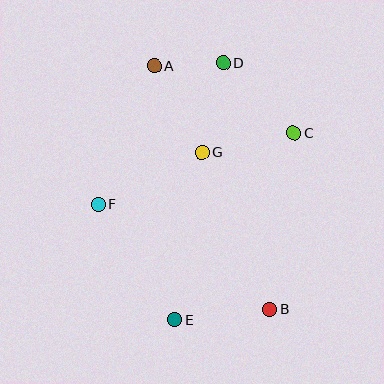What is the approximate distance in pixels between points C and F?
The distance between C and F is approximately 208 pixels.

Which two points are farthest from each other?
Points A and B are farthest from each other.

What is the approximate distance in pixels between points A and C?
The distance between A and C is approximately 155 pixels.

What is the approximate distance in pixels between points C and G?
The distance between C and G is approximately 94 pixels.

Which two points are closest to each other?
Points A and D are closest to each other.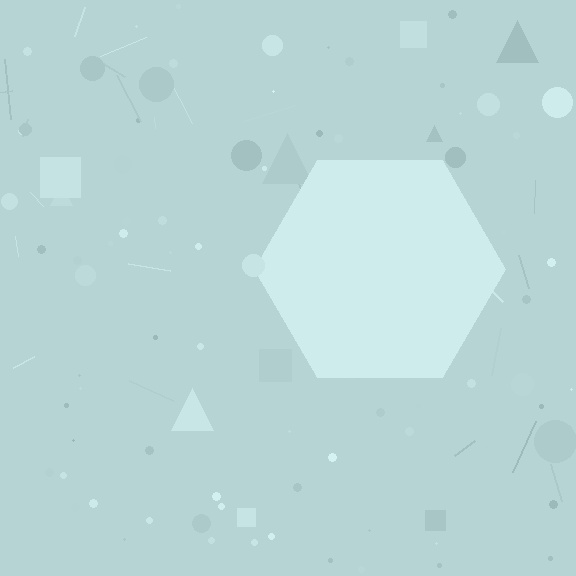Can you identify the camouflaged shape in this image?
The camouflaged shape is a hexagon.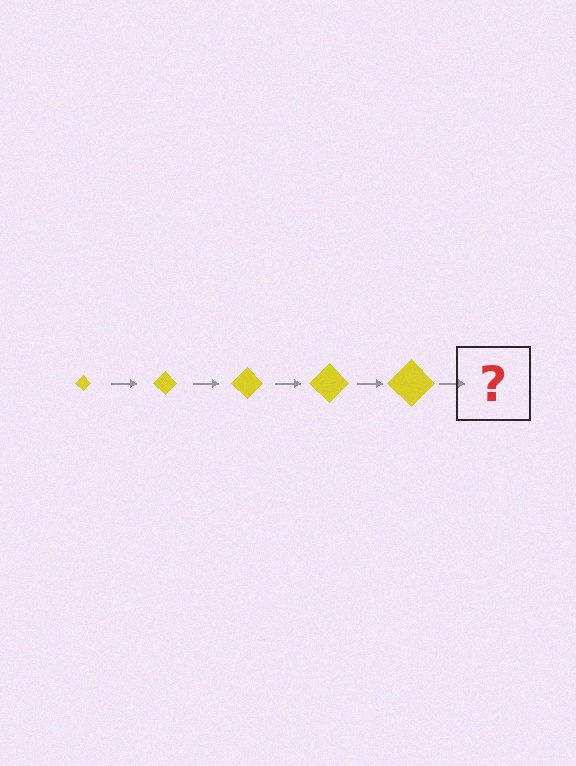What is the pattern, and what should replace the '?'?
The pattern is that the diamond gets progressively larger each step. The '?' should be a yellow diamond, larger than the previous one.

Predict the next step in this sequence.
The next step is a yellow diamond, larger than the previous one.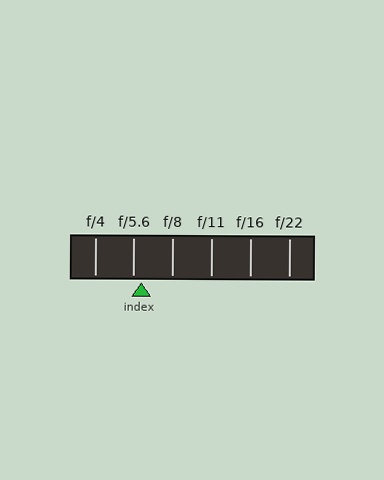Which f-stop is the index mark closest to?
The index mark is closest to f/5.6.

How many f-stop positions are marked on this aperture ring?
There are 6 f-stop positions marked.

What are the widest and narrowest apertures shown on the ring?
The widest aperture shown is f/4 and the narrowest is f/22.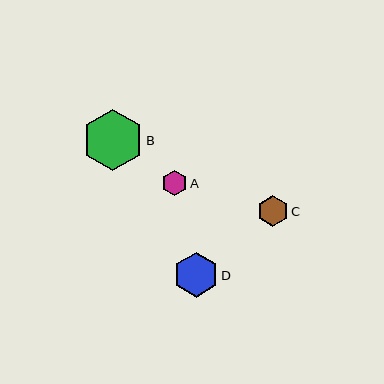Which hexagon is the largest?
Hexagon B is the largest with a size of approximately 61 pixels.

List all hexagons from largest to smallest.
From largest to smallest: B, D, C, A.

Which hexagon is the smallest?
Hexagon A is the smallest with a size of approximately 25 pixels.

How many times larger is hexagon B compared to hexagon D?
Hexagon B is approximately 1.4 times the size of hexagon D.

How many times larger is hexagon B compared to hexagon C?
Hexagon B is approximately 2.0 times the size of hexagon C.